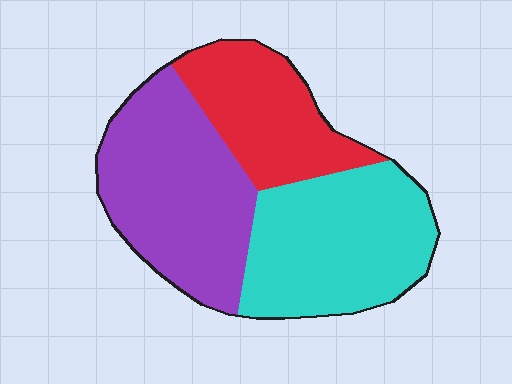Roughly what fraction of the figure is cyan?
Cyan takes up about three eighths (3/8) of the figure.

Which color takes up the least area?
Red, at roughly 25%.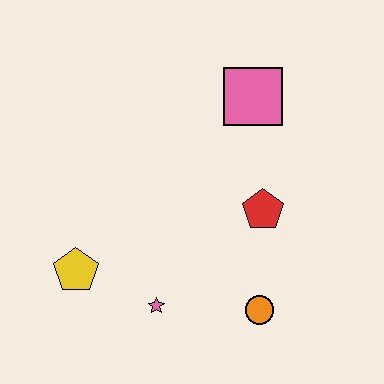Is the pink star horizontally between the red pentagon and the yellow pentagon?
Yes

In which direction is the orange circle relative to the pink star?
The orange circle is to the right of the pink star.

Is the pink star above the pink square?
No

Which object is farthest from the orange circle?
The pink square is farthest from the orange circle.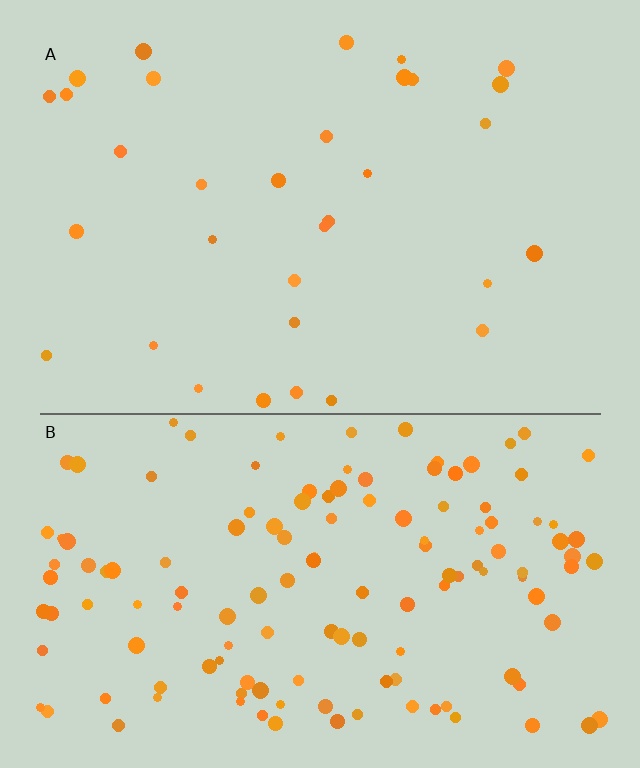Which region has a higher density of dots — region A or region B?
B (the bottom).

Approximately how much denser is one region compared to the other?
Approximately 4.2× — region B over region A.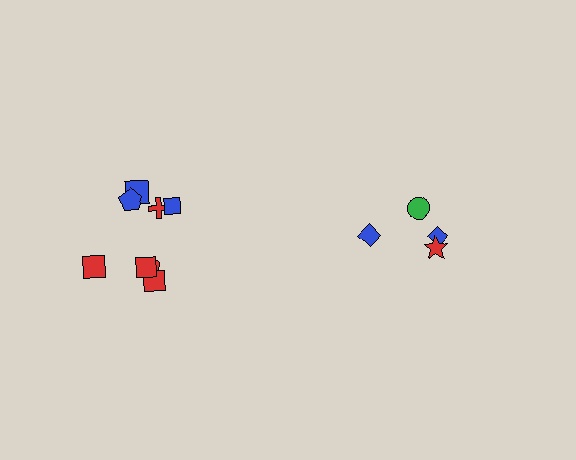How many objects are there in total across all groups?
There are 12 objects.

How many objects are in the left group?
There are 8 objects.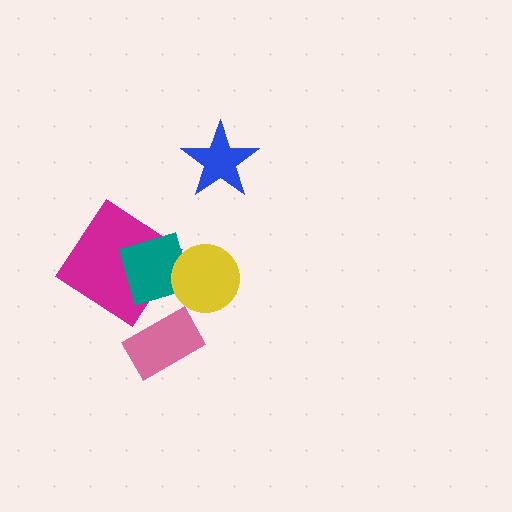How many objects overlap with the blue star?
0 objects overlap with the blue star.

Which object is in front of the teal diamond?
The yellow circle is in front of the teal diamond.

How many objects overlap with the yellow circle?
1 object overlaps with the yellow circle.